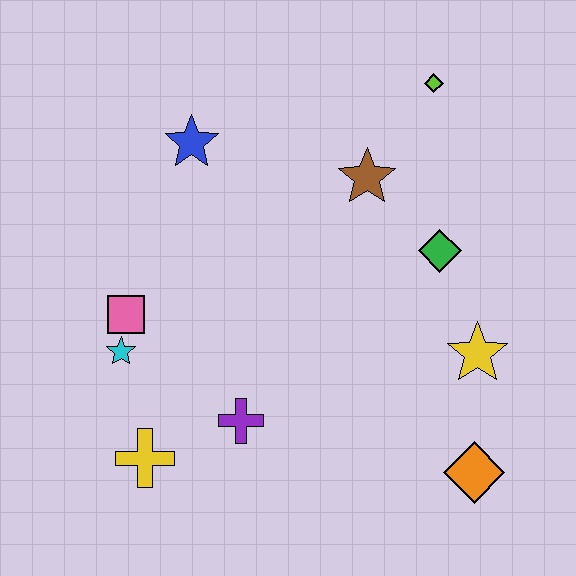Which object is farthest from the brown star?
The yellow cross is farthest from the brown star.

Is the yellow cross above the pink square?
No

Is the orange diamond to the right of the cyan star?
Yes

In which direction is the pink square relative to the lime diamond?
The pink square is to the left of the lime diamond.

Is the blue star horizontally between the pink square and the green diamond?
Yes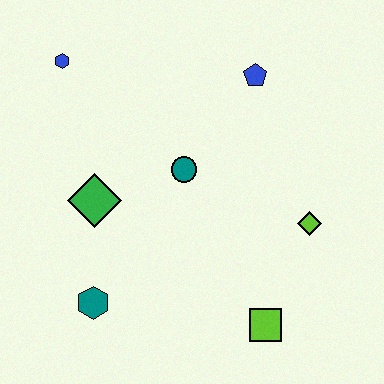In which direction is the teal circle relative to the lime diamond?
The teal circle is to the left of the lime diamond.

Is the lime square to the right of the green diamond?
Yes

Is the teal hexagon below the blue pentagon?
Yes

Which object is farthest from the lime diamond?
The blue hexagon is farthest from the lime diamond.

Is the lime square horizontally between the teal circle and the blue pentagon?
No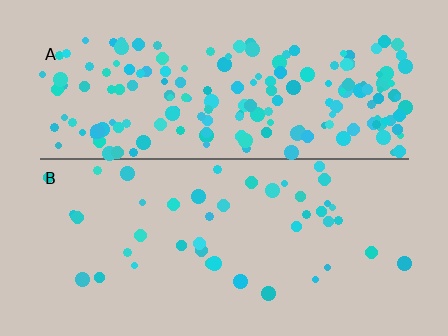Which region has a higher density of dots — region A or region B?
A (the top).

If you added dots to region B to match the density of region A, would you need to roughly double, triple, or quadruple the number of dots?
Approximately quadruple.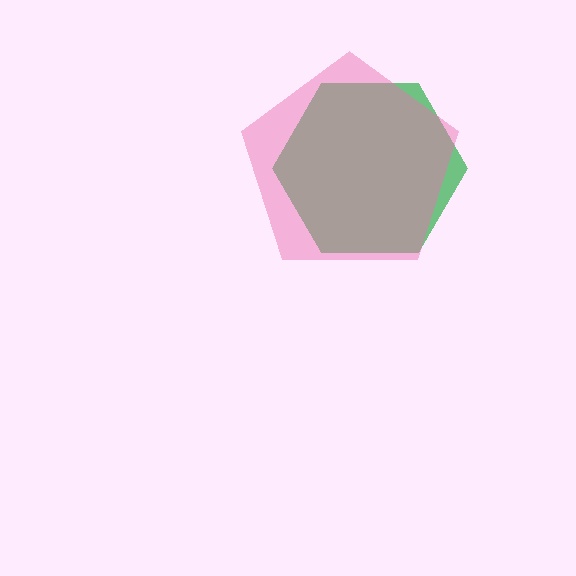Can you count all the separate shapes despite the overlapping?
Yes, there are 2 separate shapes.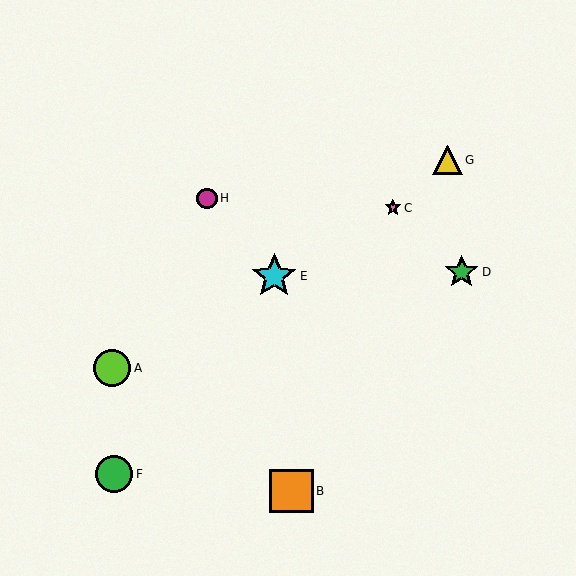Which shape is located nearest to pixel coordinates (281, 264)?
The cyan star (labeled E) at (274, 276) is nearest to that location.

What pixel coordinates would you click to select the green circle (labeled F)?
Click at (114, 474) to select the green circle F.